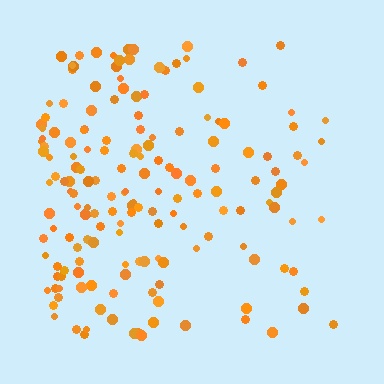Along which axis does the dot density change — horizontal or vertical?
Horizontal.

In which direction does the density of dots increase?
From right to left, with the left side densest.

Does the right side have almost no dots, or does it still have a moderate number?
Still a moderate number, just noticeably fewer than the left.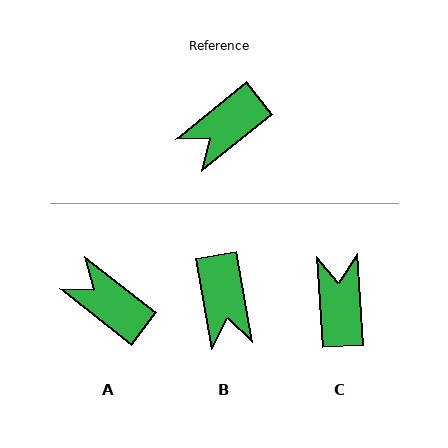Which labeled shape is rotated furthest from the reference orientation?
C, about 125 degrees away.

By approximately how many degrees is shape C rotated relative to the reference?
Approximately 125 degrees clockwise.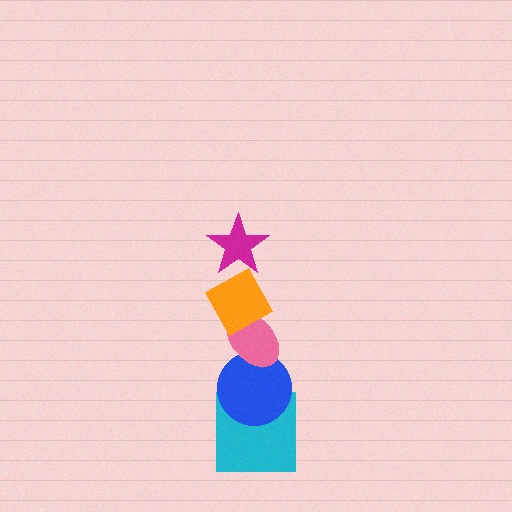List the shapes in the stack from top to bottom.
From top to bottom: the magenta star, the orange diamond, the pink ellipse, the blue circle, the cyan square.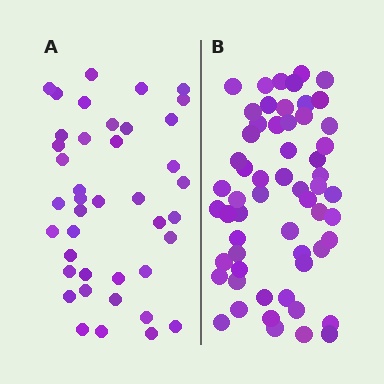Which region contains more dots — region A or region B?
Region B (the right region) has more dots.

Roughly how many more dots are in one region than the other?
Region B has approximately 15 more dots than region A.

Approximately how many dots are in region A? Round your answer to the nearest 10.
About 40 dots. (The exact count is 41, which rounds to 40.)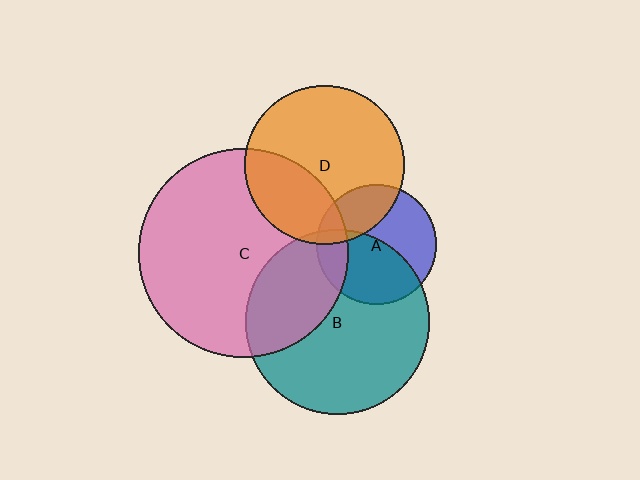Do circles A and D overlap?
Yes.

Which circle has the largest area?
Circle C (pink).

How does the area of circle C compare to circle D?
Approximately 1.7 times.